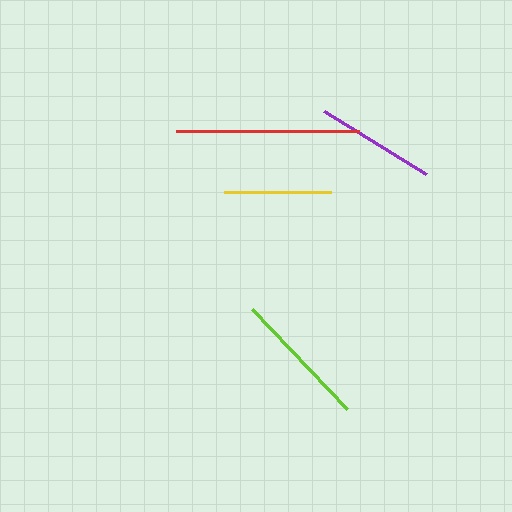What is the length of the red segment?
The red segment is approximately 184 pixels long.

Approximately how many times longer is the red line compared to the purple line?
The red line is approximately 1.5 times the length of the purple line.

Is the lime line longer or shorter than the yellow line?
The lime line is longer than the yellow line.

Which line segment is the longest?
The red line is the longest at approximately 184 pixels.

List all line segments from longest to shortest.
From longest to shortest: red, lime, purple, yellow.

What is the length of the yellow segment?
The yellow segment is approximately 107 pixels long.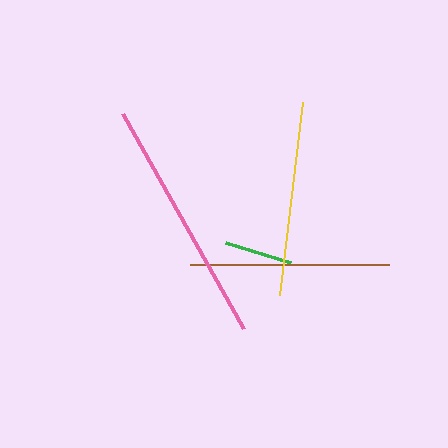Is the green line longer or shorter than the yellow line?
The yellow line is longer than the green line.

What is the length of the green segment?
The green segment is approximately 68 pixels long.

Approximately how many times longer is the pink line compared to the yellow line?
The pink line is approximately 1.3 times the length of the yellow line.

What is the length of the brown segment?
The brown segment is approximately 200 pixels long.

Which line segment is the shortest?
The green line is the shortest at approximately 68 pixels.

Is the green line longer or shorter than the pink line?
The pink line is longer than the green line.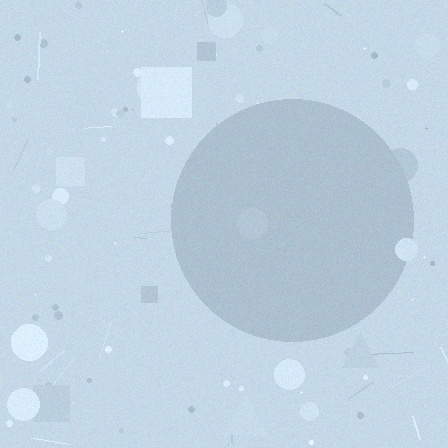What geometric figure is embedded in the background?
A circle is embedded in the background.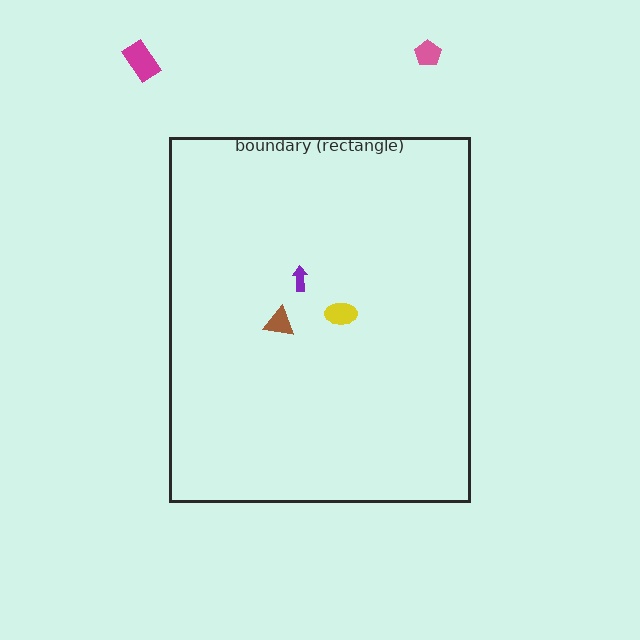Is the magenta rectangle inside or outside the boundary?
Outside.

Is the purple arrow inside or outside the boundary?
Inside.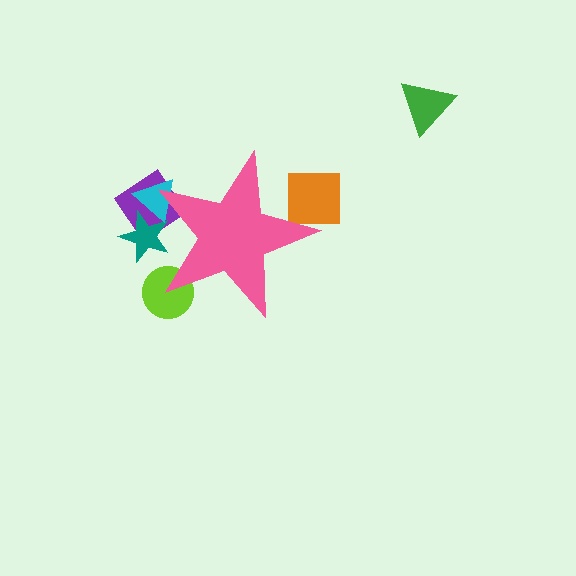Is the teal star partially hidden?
Yes, the teal star is partially hidden behind the pink star.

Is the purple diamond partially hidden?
Yes, the purple diamond is partially hidden behind the pink star.